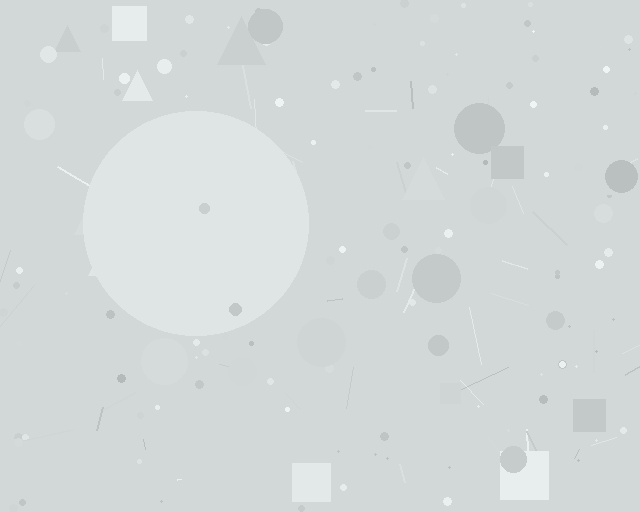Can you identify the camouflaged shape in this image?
The camouflaged shape is a circle.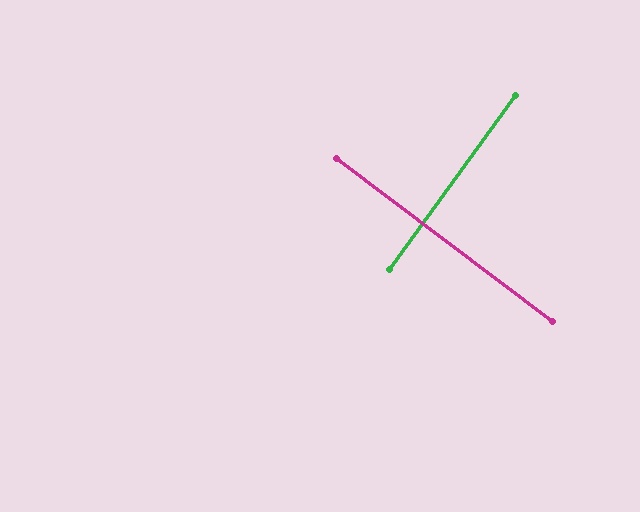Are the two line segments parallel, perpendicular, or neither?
Perpendicular — they meet at approximately 89°.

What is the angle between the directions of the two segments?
Approximately 89 degrees.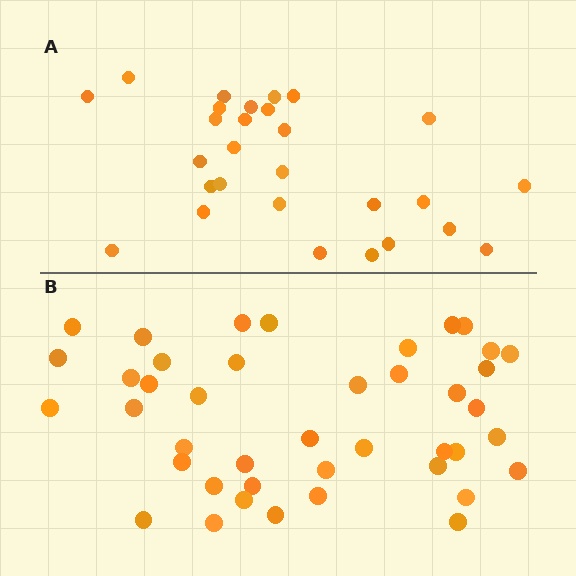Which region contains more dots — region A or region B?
Region B (the bottom region) has more dots.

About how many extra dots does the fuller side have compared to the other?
Region B has approximately 15 more dots than region A.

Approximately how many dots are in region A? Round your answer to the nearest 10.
About 30 dots. (The exact count is 28, which rounds to 30.)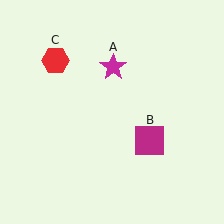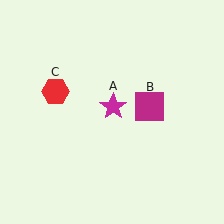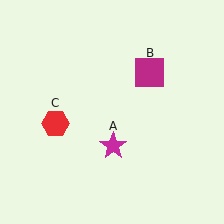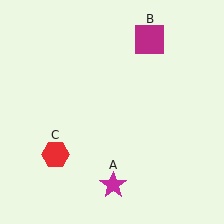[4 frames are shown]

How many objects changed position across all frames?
3 objects changed position: magenta star (object A), magenta square (object B), red hexagon (object C).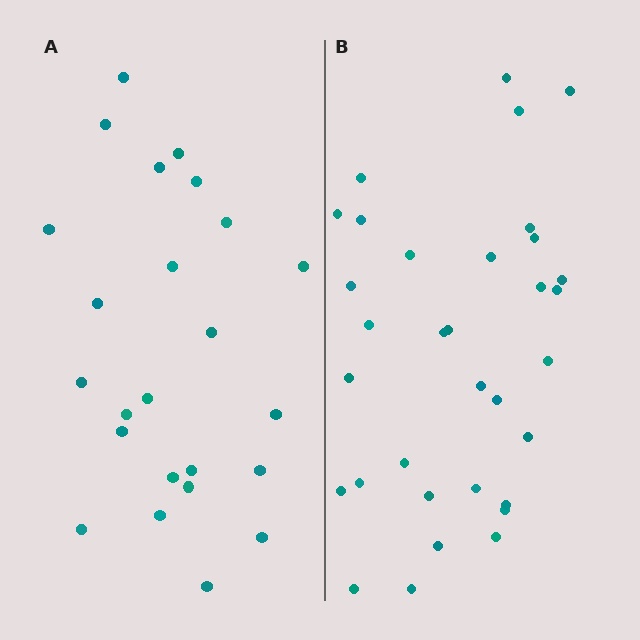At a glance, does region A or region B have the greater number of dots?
Region B (the right region) has more dots.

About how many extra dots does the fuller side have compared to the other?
Region B has roughly 8 or so more dots than region A.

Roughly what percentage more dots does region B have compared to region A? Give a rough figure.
About 40% more.